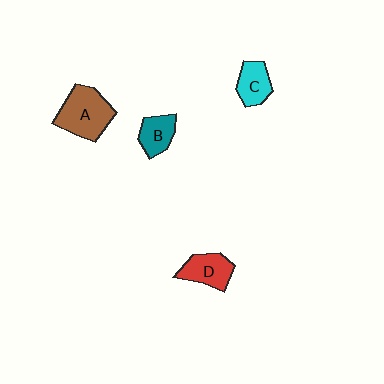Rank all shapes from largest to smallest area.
From largest to smallest: A (brown), D (red), C (cyan), B (teal).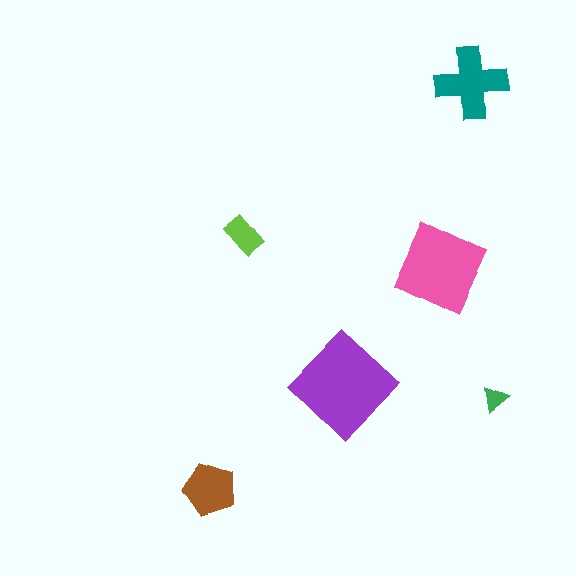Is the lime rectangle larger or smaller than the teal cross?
Smaller.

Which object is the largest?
The purple diamond.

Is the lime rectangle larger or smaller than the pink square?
Smaller.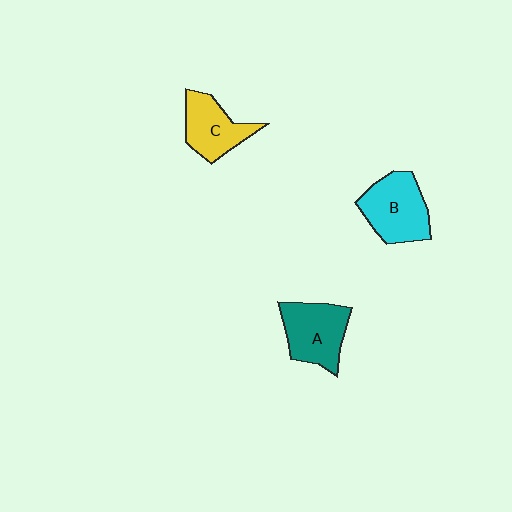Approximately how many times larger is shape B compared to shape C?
Approximately 1.3 times.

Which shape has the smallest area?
Shape C (yellow).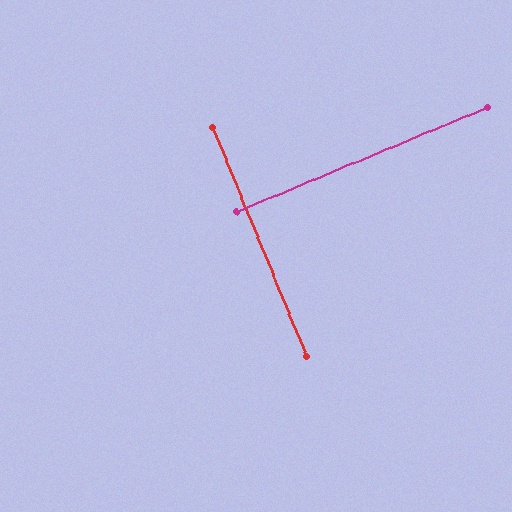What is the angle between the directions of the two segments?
Approximately 89 degrees.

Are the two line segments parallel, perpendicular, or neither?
Perpendicular — they meet at approximately 89°.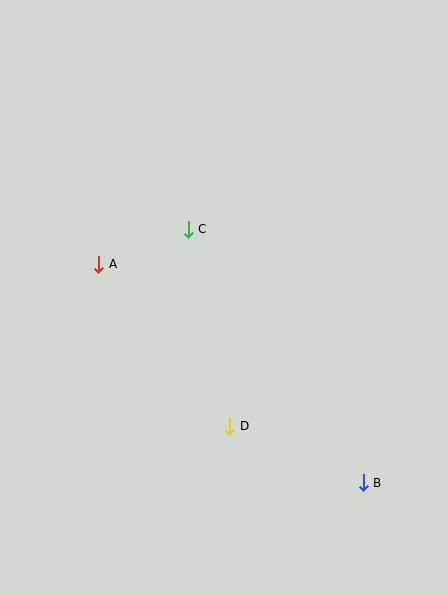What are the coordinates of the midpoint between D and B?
The midpoint between D and B is at (296, 455).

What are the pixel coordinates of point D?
Point D is at (230, 426).